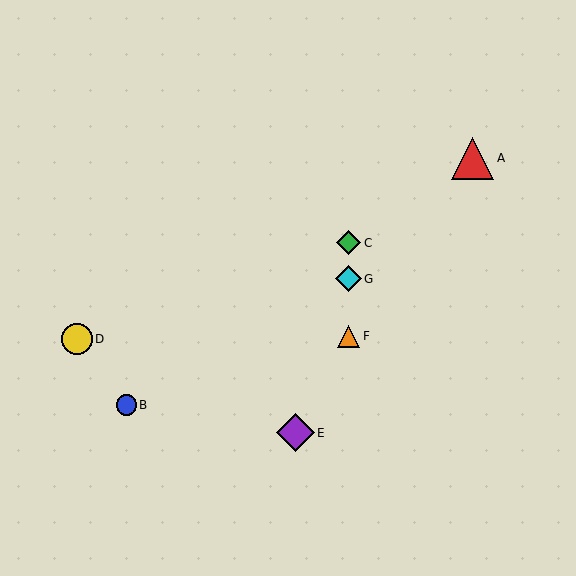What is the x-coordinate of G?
Object G is at x≈348.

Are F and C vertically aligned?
Yes, both are at x≈348.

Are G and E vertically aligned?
No, G is at x≈348 and E is at x≈295.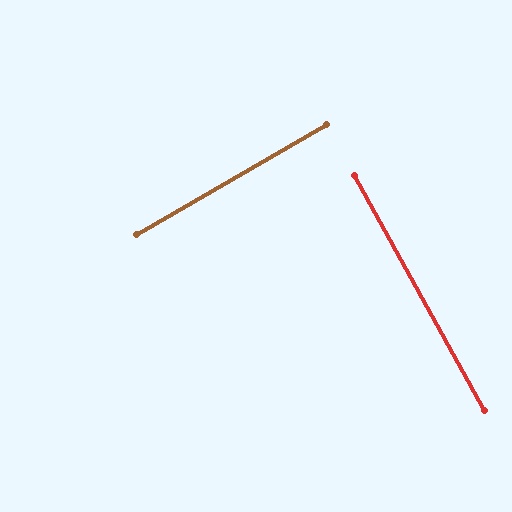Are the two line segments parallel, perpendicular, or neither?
Perpendicular — they meet at approximately 89°.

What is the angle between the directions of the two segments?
Approximately 89 degrees.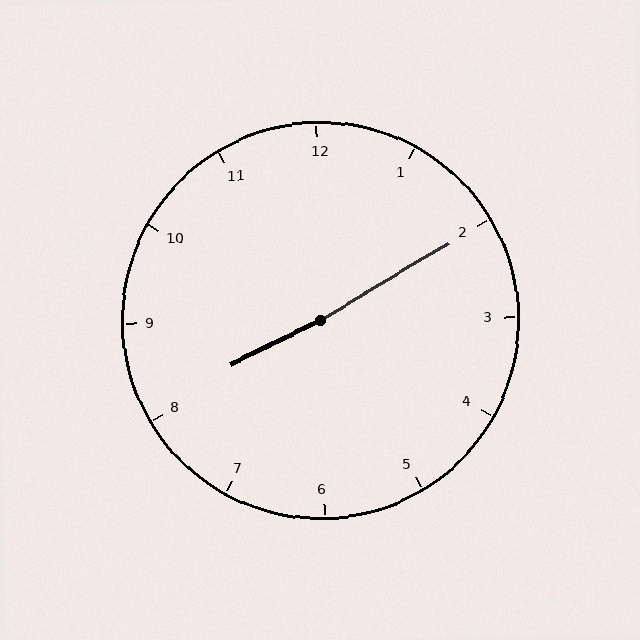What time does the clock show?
8:10.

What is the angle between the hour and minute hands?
Approximately 175 degrees.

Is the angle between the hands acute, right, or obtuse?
It is obtuse.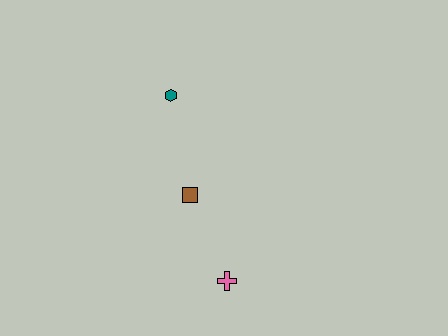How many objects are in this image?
There are 3 objects.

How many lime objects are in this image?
There are no lime objects.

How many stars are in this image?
There are no stars.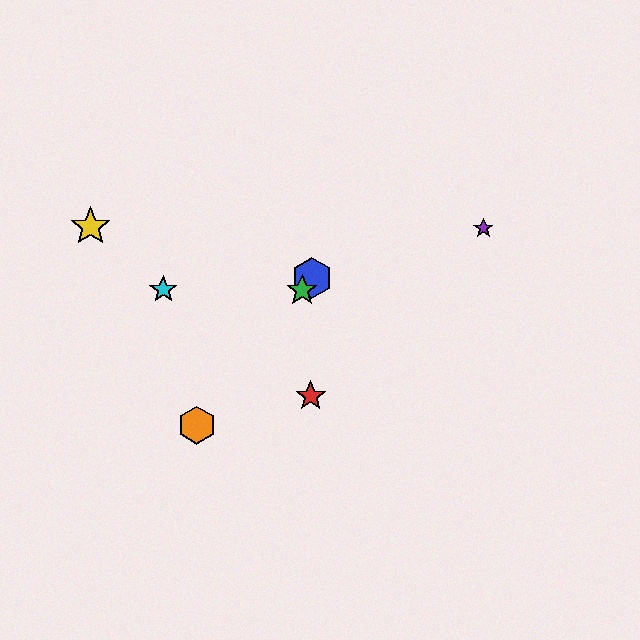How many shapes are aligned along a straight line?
3 shapes (the blue hexagon, the green star, the orange hexagon) are aligned along a straight line.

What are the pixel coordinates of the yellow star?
The yellow star is at (91, 227).